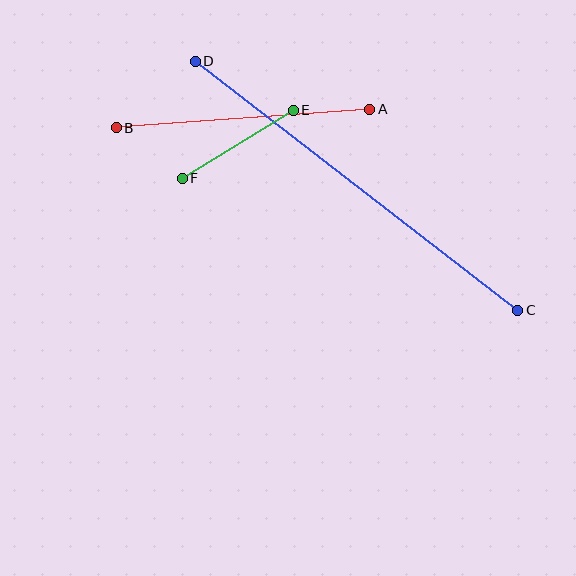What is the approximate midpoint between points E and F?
The midpoint is at approximately (238, 144) pixels.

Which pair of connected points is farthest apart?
Points C and D are farthest apart.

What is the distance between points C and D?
The distance is approximately 407 pixels.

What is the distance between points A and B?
The distance is approximately 254 pixels.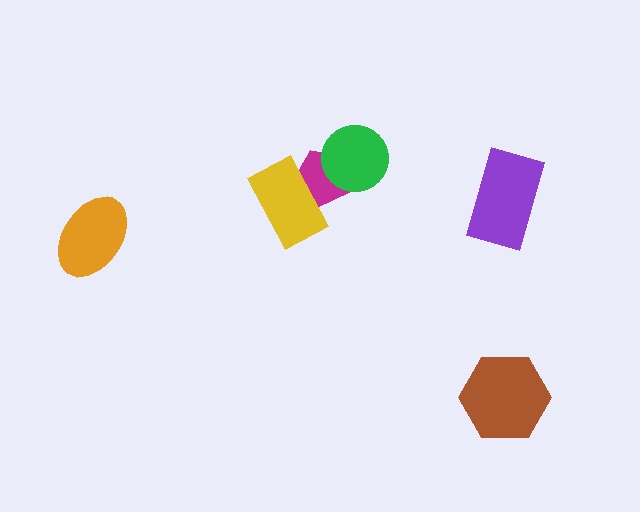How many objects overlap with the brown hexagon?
0 objects overlap with the brown hexagon.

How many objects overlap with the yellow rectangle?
1 object overlaps with the yellow rectangle.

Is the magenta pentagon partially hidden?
Yes, it is partially covered by another shape.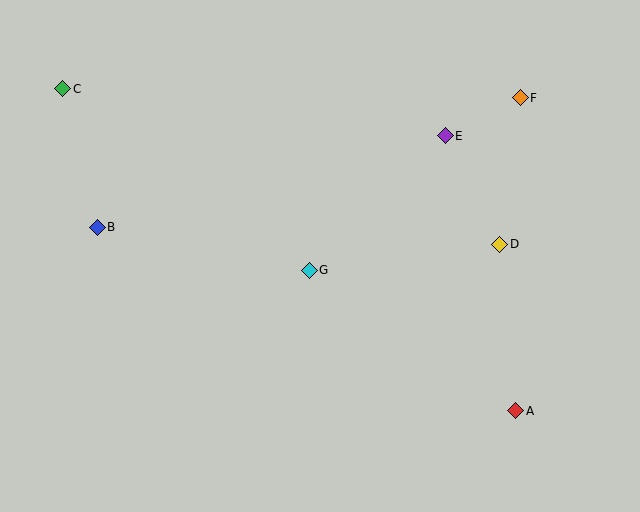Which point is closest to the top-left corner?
Point C is closest to the top-left corner.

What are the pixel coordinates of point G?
Point G is at (309, 270).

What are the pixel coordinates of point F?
Point F is at (520, 98).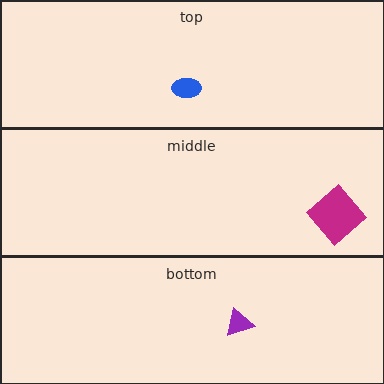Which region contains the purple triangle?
The bottom region.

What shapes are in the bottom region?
The purple triangle.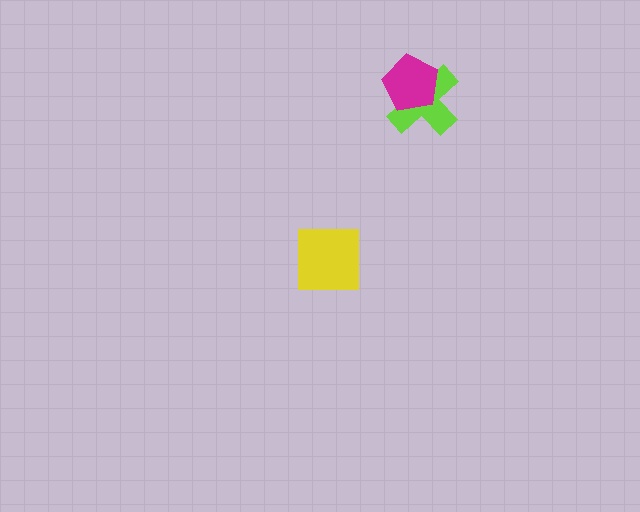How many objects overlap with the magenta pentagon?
1 object overlaps with the magenta pentagon.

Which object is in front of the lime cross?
The magenta pentagon is in front of the lime cross.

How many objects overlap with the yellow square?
0 objects overlap with the yellow square.